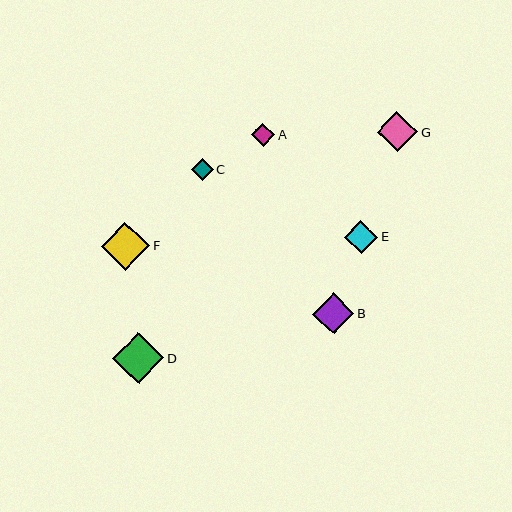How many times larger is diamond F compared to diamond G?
Diamond F is approximately 1.2 times the size of diamond G.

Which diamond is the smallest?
Diamond C is the smallest with a size of approximately 22 pixels.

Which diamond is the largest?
Diamond D is the largest with a size of approximately 51 pixels.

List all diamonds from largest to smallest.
From largest to smallest: D, F, B, G, E, A, C.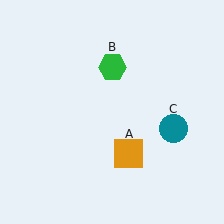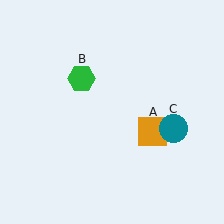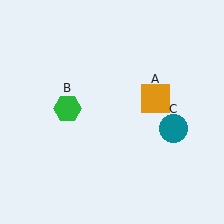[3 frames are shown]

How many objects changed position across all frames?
2 objects changed position: orange square (object A), green hexagon (object B).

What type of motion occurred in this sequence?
The orange square (object A), green hexagon (object B) rotated counterclockwise around the center of the scene.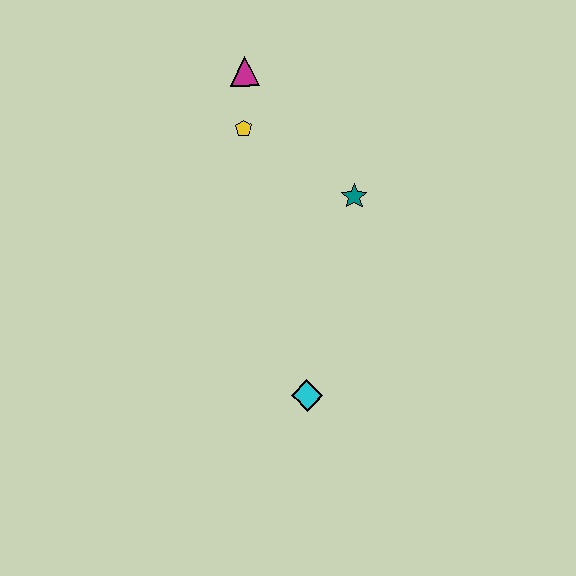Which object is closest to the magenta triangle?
The yellow pentagon is closest to the magenta triangle.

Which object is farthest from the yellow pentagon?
The cyan diamond is farthest from the yellow pentagon.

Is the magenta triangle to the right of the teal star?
No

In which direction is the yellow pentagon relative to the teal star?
The yellow pentagon is to the left of the teal star.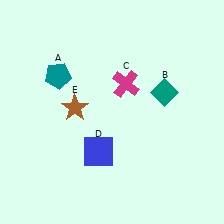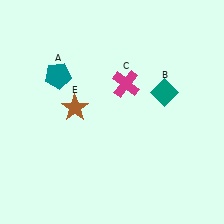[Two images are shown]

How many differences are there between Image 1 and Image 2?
There is 1 difference between the two images.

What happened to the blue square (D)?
The blue square (D) was removed in Image 2. It was in the bottom-left area of Image 1.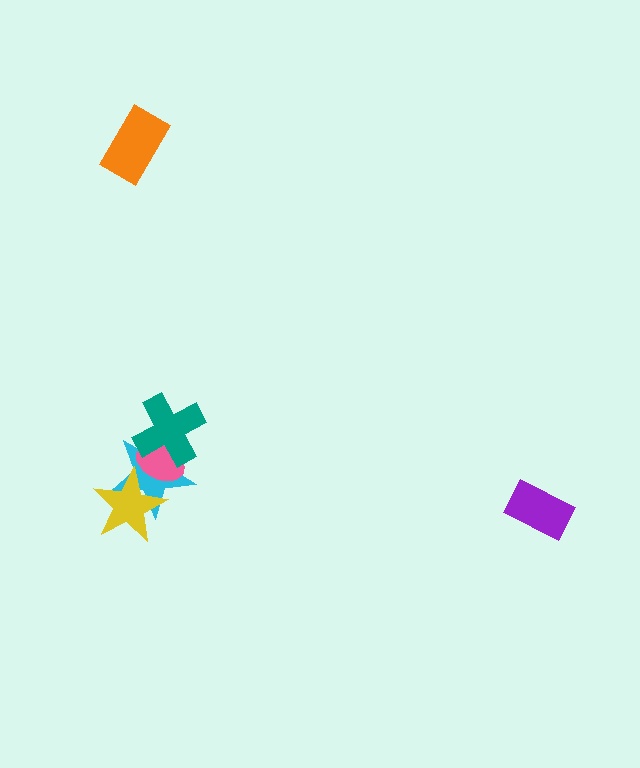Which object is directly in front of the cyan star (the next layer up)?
The pink ellipse is directly in front of the cyan star.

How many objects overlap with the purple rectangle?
0 objects overlap with the purple rectangle.